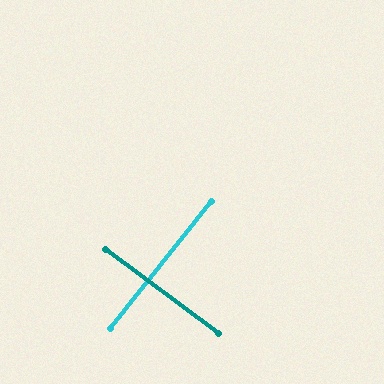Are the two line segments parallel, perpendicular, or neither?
Perpendicular — they meet at approximately 88°.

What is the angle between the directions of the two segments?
Approximately 88 degrees.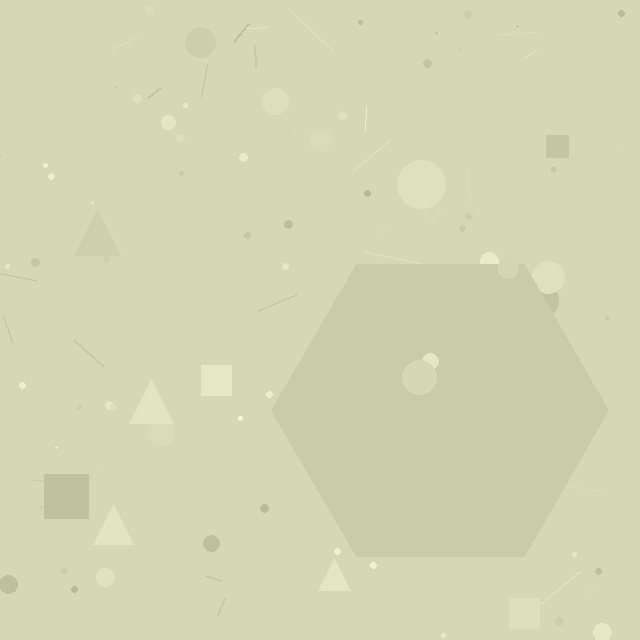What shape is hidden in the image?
A hexagon is hidden in the image.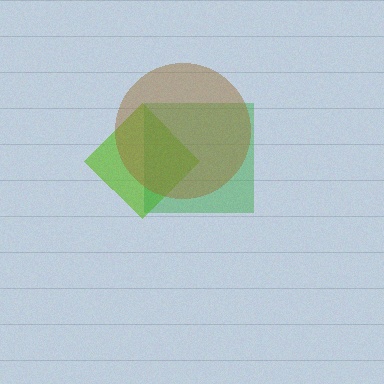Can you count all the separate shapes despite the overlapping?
Yes, there are 3 separate shapes.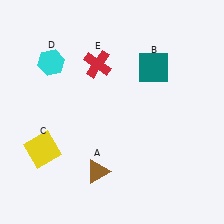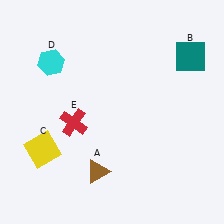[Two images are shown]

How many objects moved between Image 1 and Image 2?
2 objects moved between the two images.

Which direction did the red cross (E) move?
The red cross (E) moved down.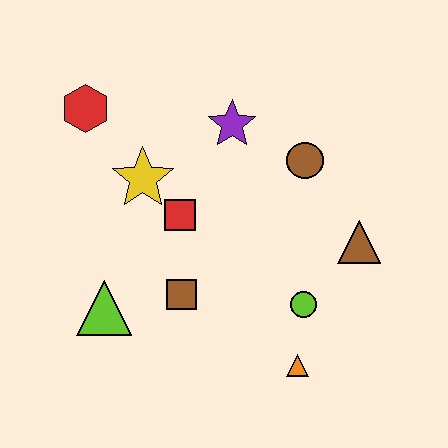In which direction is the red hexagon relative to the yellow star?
The red hexagon is above the yellow star.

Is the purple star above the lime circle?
Yes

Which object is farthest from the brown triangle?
The red hexagon is farthest from the brown triangle.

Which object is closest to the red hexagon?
The yellow star is closest to the red hexagon.